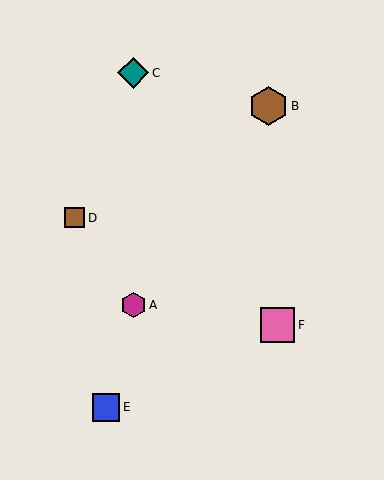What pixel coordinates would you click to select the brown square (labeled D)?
Click at (75, 218) to select the brown square D.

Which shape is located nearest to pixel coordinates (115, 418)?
The blue square (labeled E) at (106, 407) is nearest to that location.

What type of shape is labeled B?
Shape B is a brown hexagon.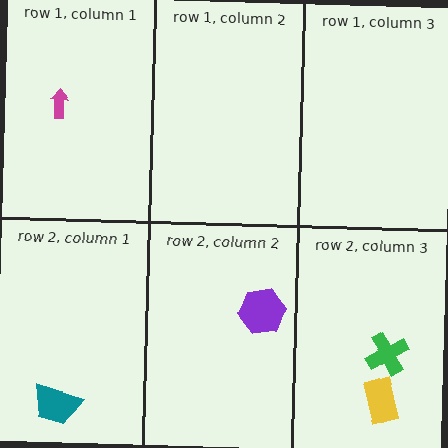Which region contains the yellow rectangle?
The row 2, column 3 region.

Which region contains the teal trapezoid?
The row 2, column 1 region.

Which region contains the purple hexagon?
The row 2, column 2 region.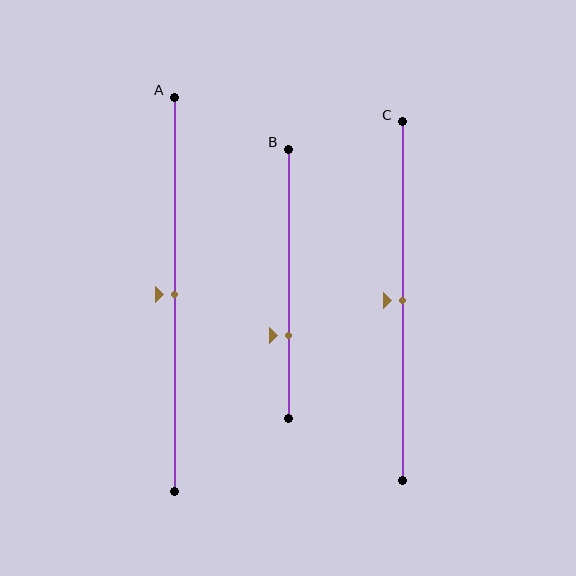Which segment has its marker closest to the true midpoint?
Segment A has its marker closest to the true midpoint.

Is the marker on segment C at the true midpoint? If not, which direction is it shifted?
Yes, the marker on segment C is at the true midpoint.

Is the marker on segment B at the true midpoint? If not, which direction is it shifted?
No, the marker on segment B is shifted downward by about 19% of the segment length.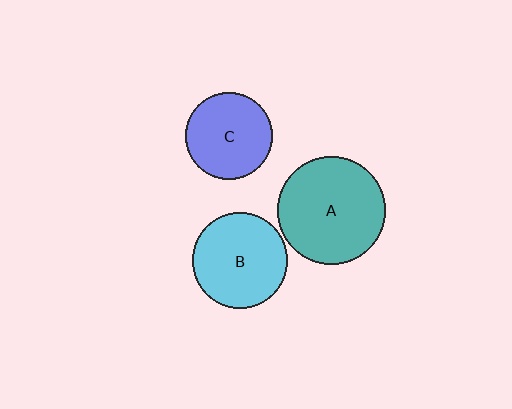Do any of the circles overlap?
No, none of the circles overlap.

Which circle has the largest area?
Circle A (teal).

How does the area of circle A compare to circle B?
Approximately 1.3 times.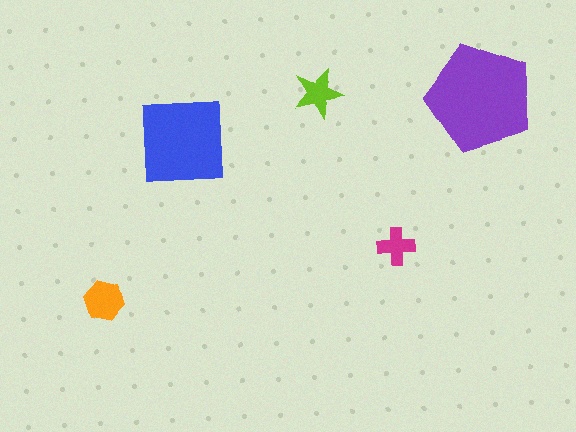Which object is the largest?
The purple pentagon.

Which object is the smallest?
The magenta cross.